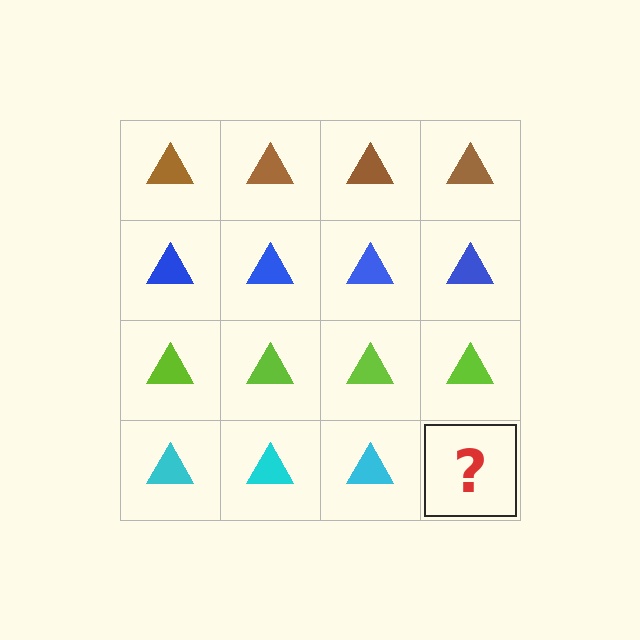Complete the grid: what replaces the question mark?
The question mark should be replaced with a cyan triangle.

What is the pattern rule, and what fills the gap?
The rule is that each row has a consistent color. The gap should be filled with a cyan triangle.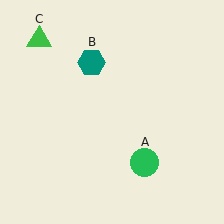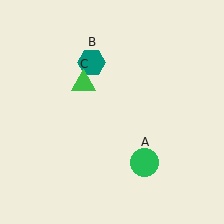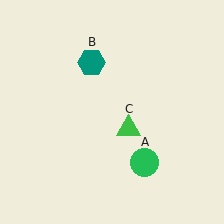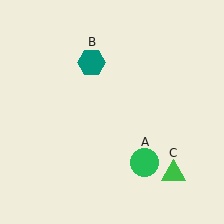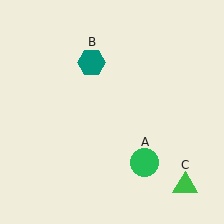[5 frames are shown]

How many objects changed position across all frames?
1 object changed position: green triangle (object C).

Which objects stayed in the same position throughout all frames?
Green circle (object A) and teal hexagon (object B) remained stationary.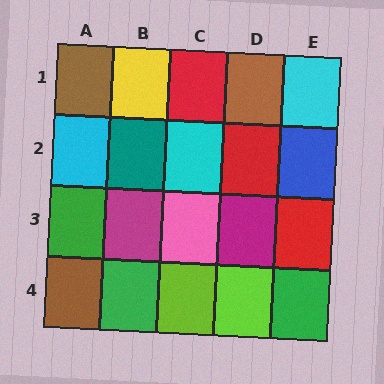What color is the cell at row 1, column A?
Brown.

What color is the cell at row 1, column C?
Red.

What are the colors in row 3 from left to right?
Green, magenta, pink, magenta, red.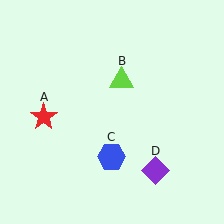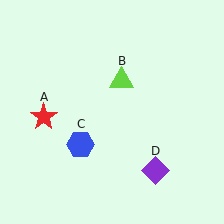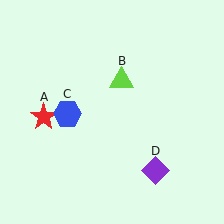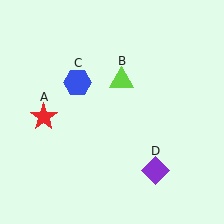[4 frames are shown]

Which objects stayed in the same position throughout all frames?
Red star (object A) and lime triangle (object B) and purple diamond (object D) remained stationary.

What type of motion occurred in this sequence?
The blue hexagon (object C) rotated clockwise around the center of the scene.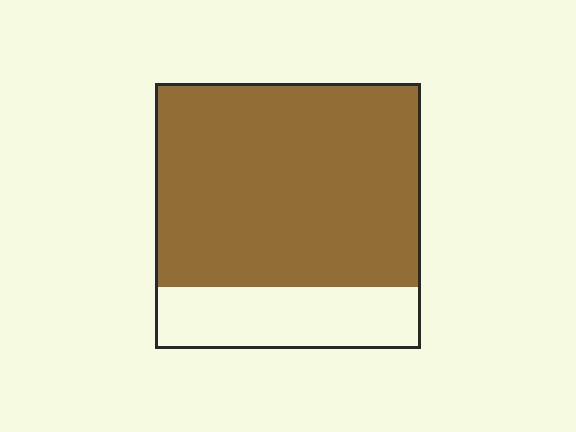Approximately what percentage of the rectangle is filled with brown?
Approximately 75%.